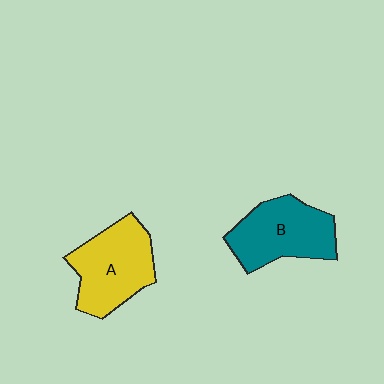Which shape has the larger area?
Shape A (yellow).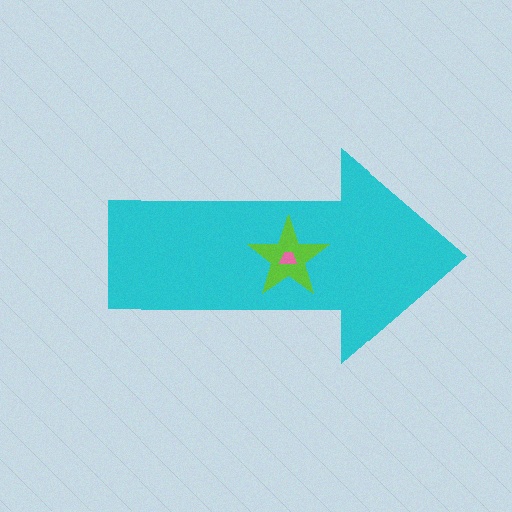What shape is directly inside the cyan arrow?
The lime star.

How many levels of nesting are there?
3.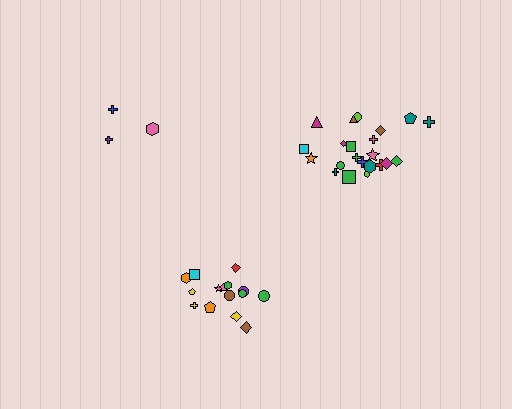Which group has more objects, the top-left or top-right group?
The top-right group.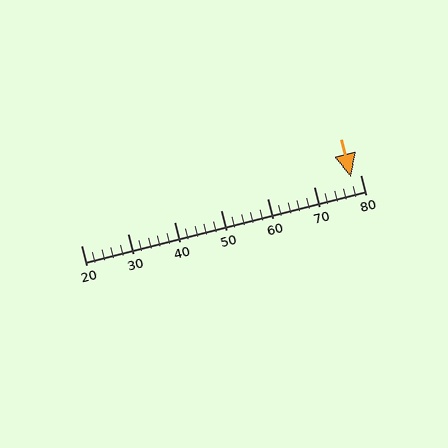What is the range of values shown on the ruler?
The ruler shows values from 20 to 80.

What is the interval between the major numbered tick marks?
The major tick marks are spaced 10 units apart.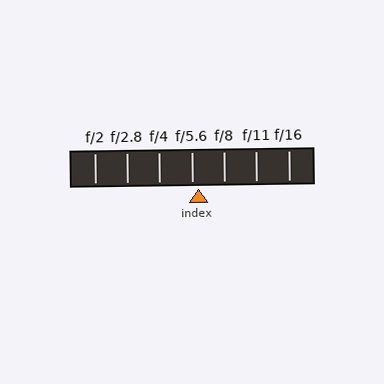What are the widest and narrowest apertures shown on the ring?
The widest aperture shown is f/2 and the narrowest is f/16.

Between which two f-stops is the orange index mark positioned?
The index mark is between f/5.6 and f/8.